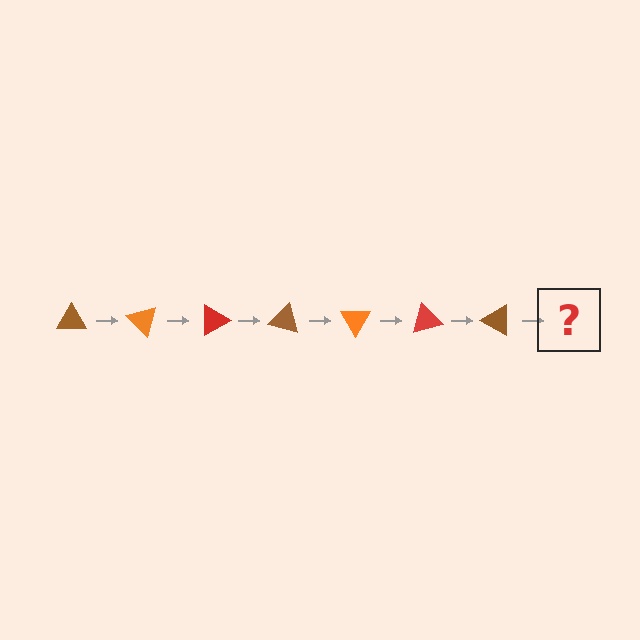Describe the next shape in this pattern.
It should be an orange triangle, rotated 315 degrees from the start.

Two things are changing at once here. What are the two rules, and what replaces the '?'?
The two rules are that it rotates 45 degrees each step and the color cycles through brown, orange, and red. The '?' should be an orange triangle, rotated 315 degrees from the start.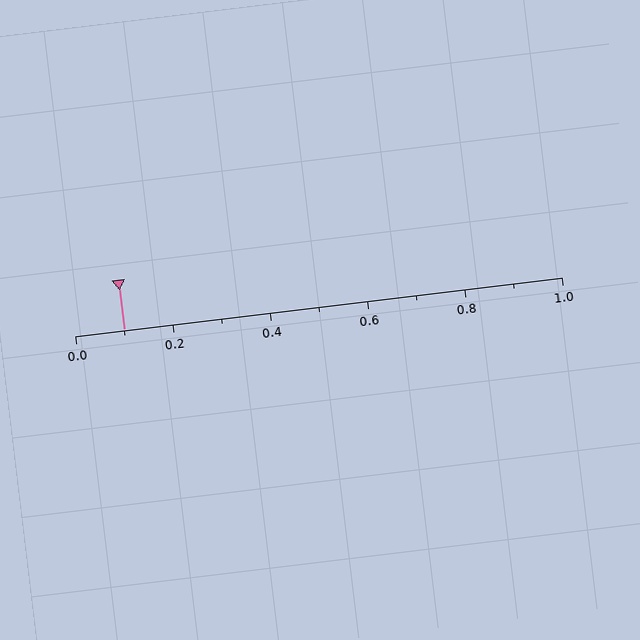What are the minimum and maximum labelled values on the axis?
The axis runs from 0.0 to 1.0.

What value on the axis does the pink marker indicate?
The marker indicates approximately 0.1.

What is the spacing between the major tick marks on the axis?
The major ticks are spaced 0.2 apart.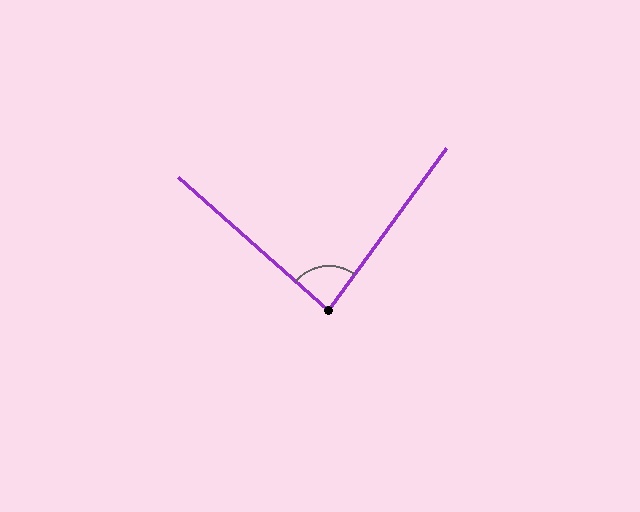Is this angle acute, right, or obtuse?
It is acute.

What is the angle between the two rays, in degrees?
Approximately 85 degrees.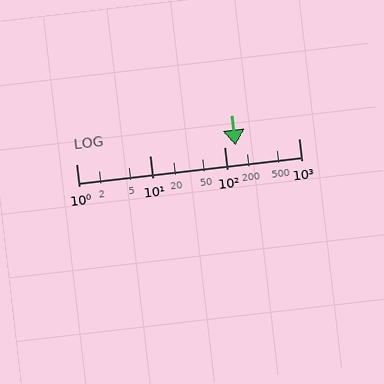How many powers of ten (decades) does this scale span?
The scale spans 3 decades, from 1 to 1000.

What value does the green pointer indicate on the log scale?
The pointer indicates approximately 140.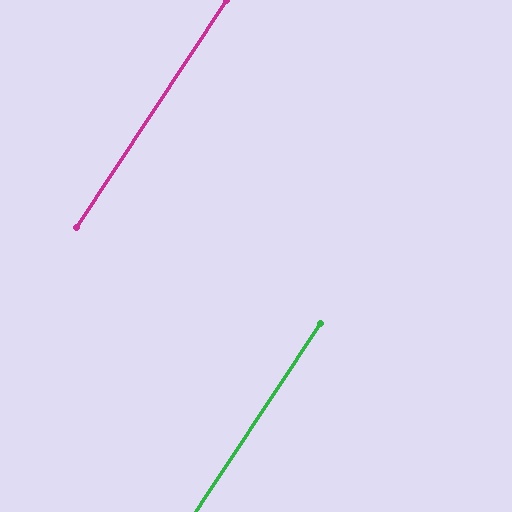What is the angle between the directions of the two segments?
Approximately 0 degrees.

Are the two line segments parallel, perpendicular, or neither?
Parallel — their directions differ by only 0.1°.